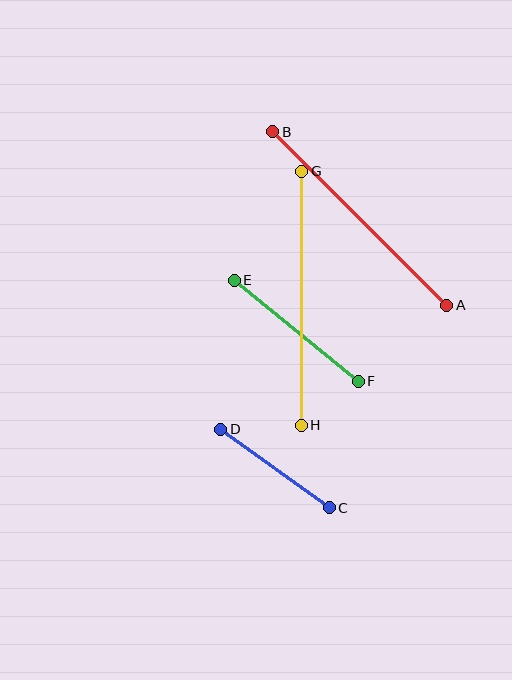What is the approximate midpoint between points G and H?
The midpoint is at approximately (301, 298) pixels.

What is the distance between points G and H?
The distance is approximately 254 pixels.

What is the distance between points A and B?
The distance is approximately 245 pixels.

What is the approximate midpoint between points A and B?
The midpoint is at approximately (360, 218) pixels.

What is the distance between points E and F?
The distance is approximately 160 pixels.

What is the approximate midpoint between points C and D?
The midpoint is at approximately (275, 468) pixels.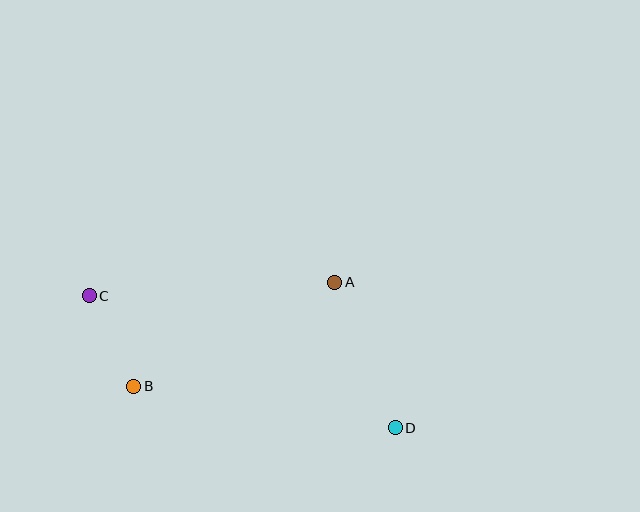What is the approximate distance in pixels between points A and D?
The distance between A and D is approximately 157 pixels.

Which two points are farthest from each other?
Points C and D are farthest from each other.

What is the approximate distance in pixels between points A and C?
The distance between A and C is approximately 246 pixels.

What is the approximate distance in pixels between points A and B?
The distance between A and B is approximately 226 pixels.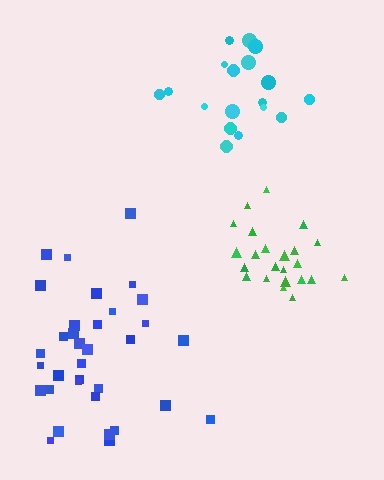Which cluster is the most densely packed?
Green.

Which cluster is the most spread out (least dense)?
Blue.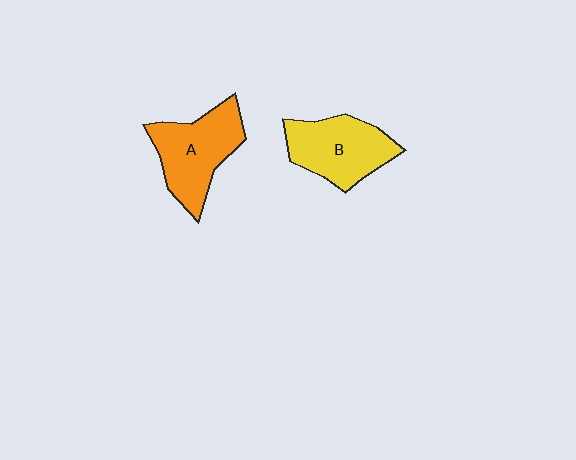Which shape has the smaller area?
Shape B (yellow).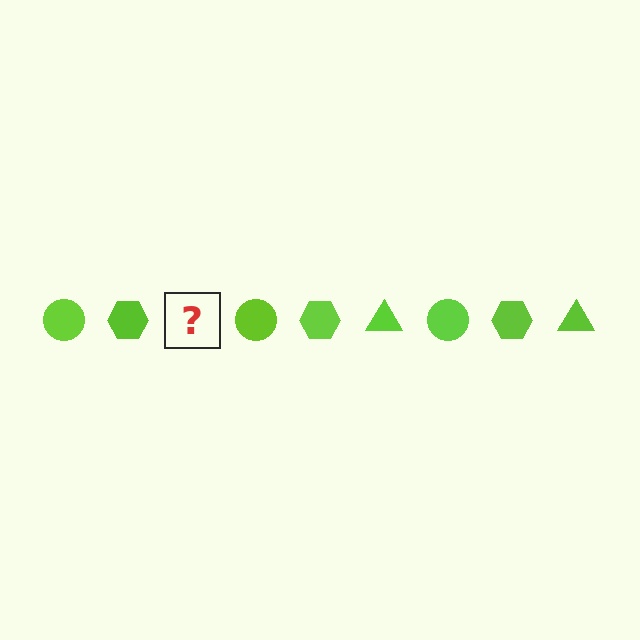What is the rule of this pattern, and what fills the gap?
The rule is that the pattern cycles through circle, hexagon, triangle shapes in lime. The gap should be filled with a lime triangle.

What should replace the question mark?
The question mark should be replaced with a lime triangle.